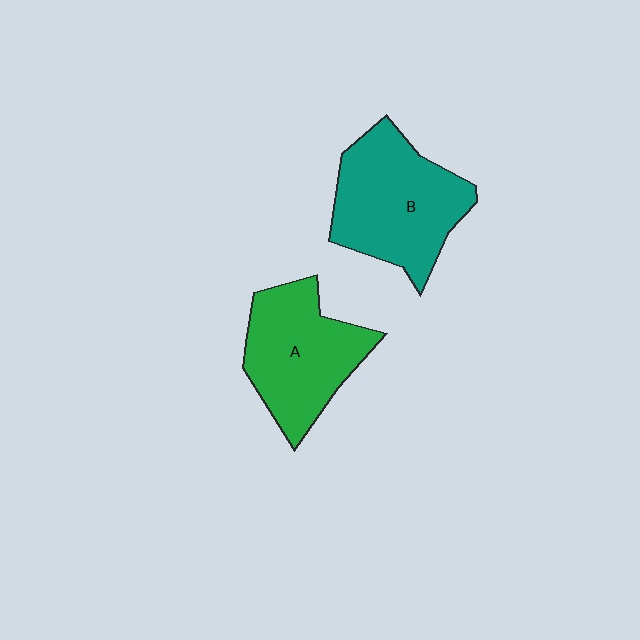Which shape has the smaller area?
Shape A (green).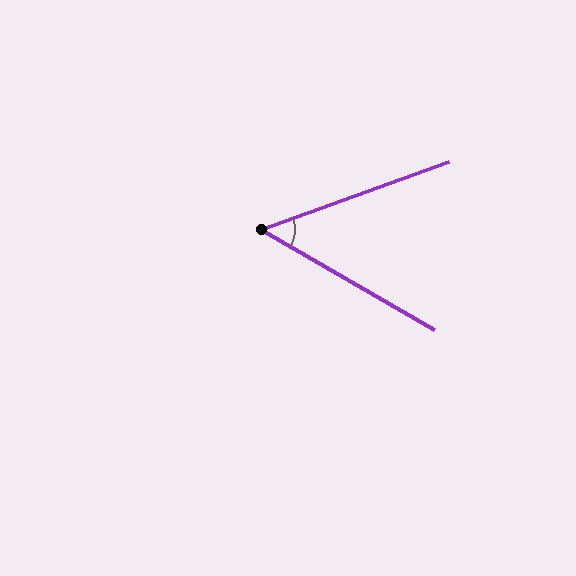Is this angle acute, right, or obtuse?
It is acute.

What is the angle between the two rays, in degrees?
Approximately 50 degrees.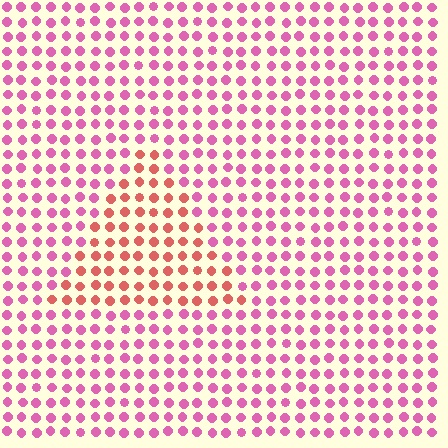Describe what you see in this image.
The image is filled with small pink elements in a uniform arrangement. A triangle-shaped region is visible where the elements are tinted to a slightly different hue, forming a subtle color boundary.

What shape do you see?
I see a triangle.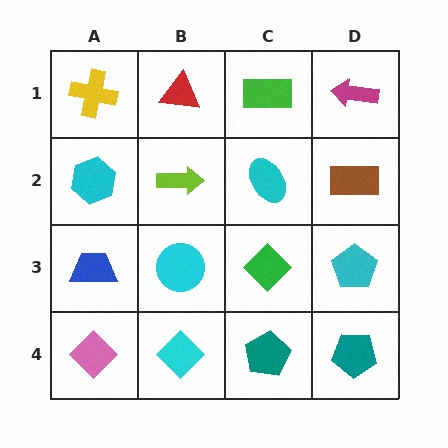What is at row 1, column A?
A yellow cross.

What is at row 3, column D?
A cyan pentagon.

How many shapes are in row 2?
4 shapes.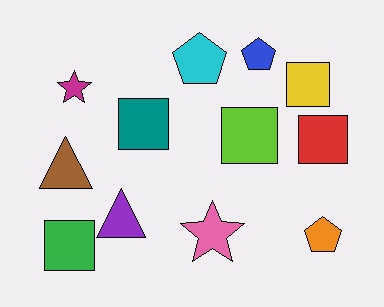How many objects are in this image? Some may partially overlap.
There are 12 objects.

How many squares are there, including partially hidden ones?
There are 5 squares.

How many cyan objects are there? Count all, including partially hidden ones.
There is 1 cyan object.